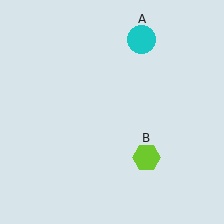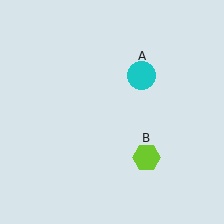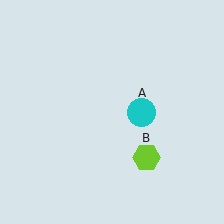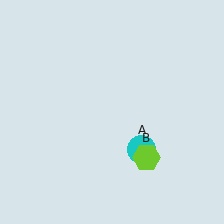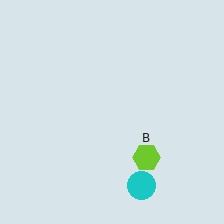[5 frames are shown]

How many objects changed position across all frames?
1 object changed position: cyan circle (object A).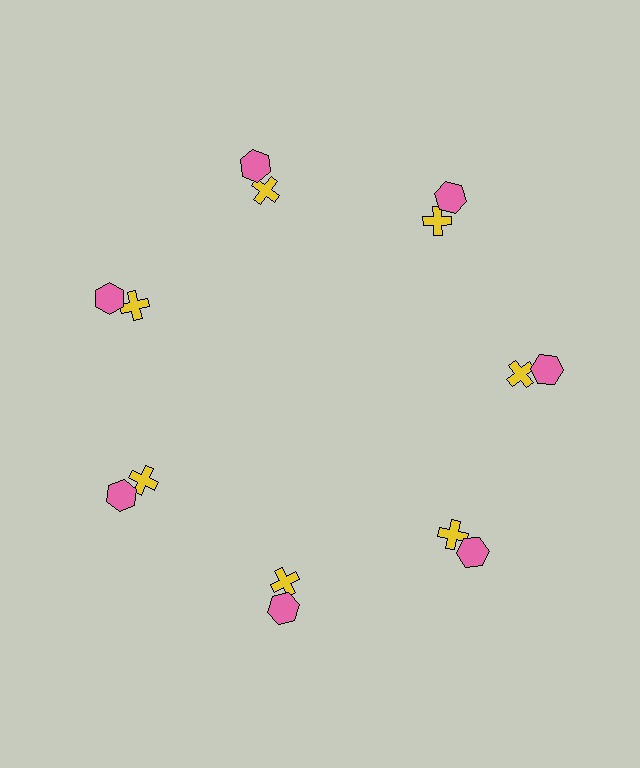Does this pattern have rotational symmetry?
Yes, this pattern has 7-fold rotational symmetry. It looks the same after rotating 51 degrees around the center.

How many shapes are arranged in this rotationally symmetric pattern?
There are 14 shapes, arranged in 7 groups of 2.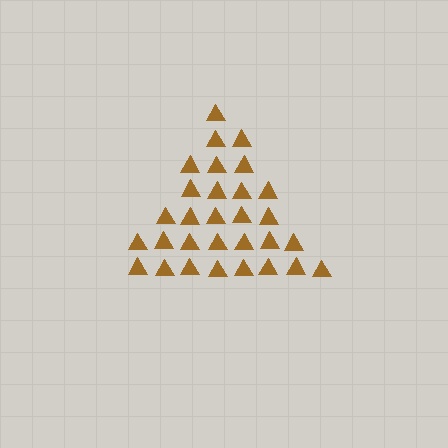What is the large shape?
The large shape is a triangle.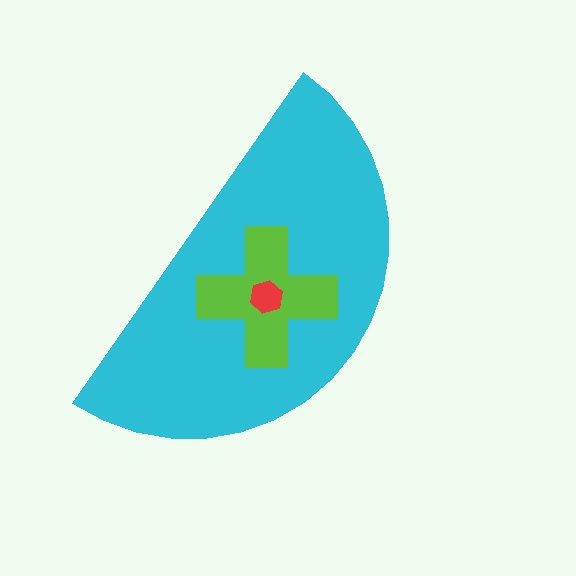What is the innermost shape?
The red hexagon.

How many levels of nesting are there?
3.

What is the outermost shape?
The cyan semicircle.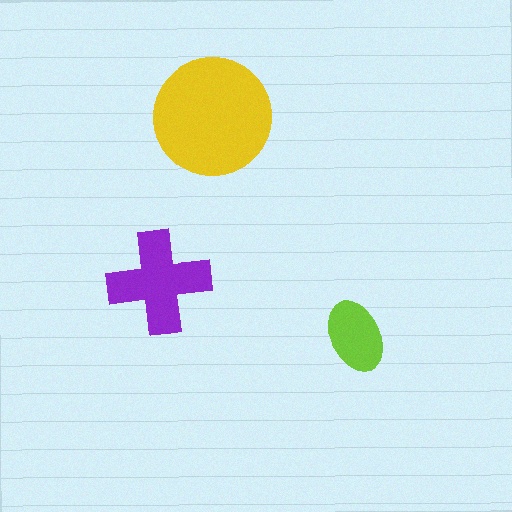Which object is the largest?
The yellow circle.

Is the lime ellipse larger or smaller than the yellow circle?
Smaller.